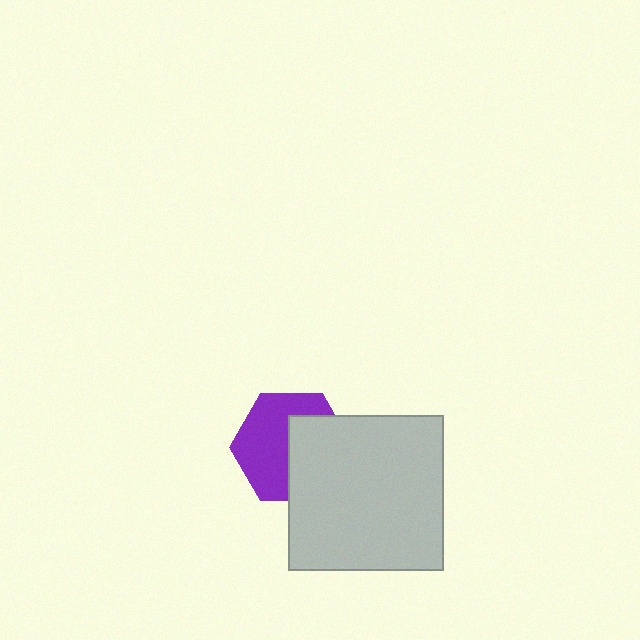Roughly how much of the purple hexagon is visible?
About half of it is visible (roughly 55%).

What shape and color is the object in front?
The object in front is a light gray square.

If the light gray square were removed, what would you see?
You would see the complete purple hexagon.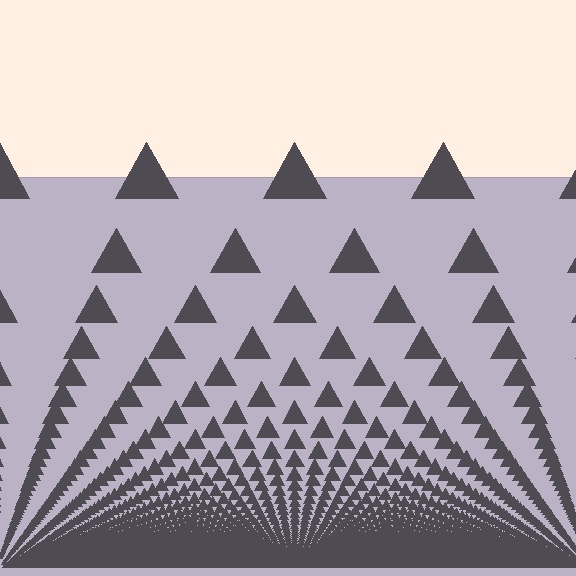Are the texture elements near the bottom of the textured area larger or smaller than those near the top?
Smaller. The gradient is inverted — elements near the bottom are smaller and denser.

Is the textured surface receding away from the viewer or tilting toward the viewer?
The surface appears to tilt toward the viewer. Texture elements get larger and sparser toward the top.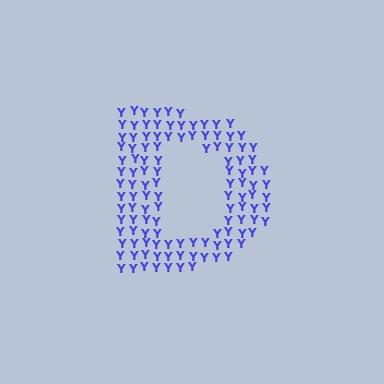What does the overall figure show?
The overall figure shows the letter D.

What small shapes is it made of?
It is made of small letter Y's.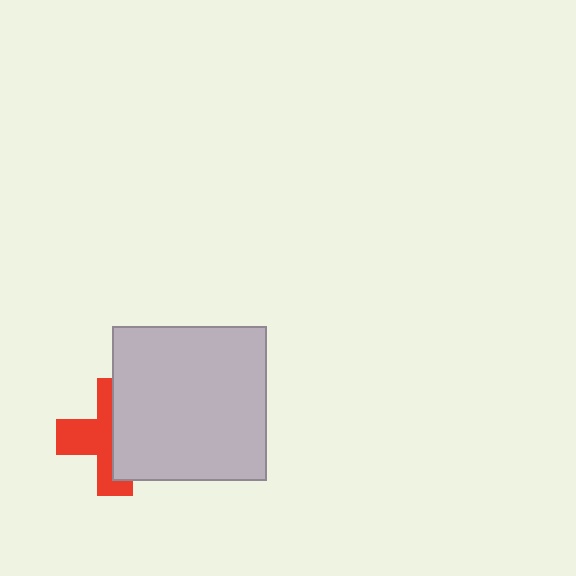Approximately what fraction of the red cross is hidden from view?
Roughly 52% of the red cross is hidden behind the light gray square.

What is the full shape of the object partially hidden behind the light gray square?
The partially hidden object is a red cross.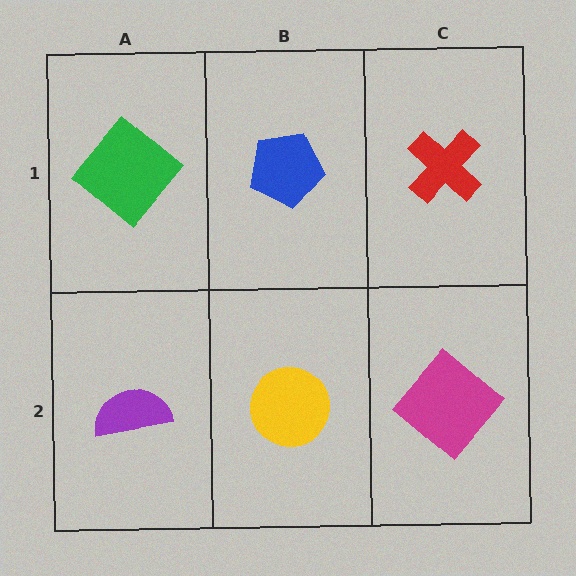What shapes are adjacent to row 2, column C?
A red cross (row 1, column C), a yellow circle (row 2, column B).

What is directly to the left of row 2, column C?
A yellow circle.